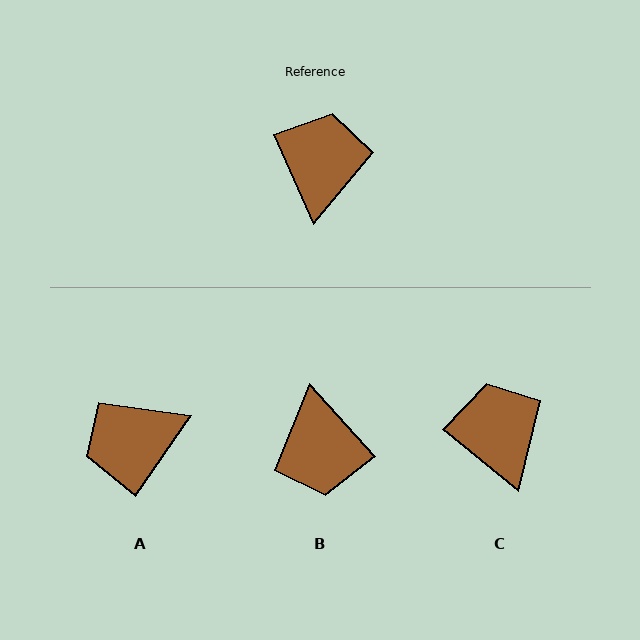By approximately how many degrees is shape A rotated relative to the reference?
Approximately 122 degrees counter-clockwise.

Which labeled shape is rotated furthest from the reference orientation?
B, about 162 degrees away.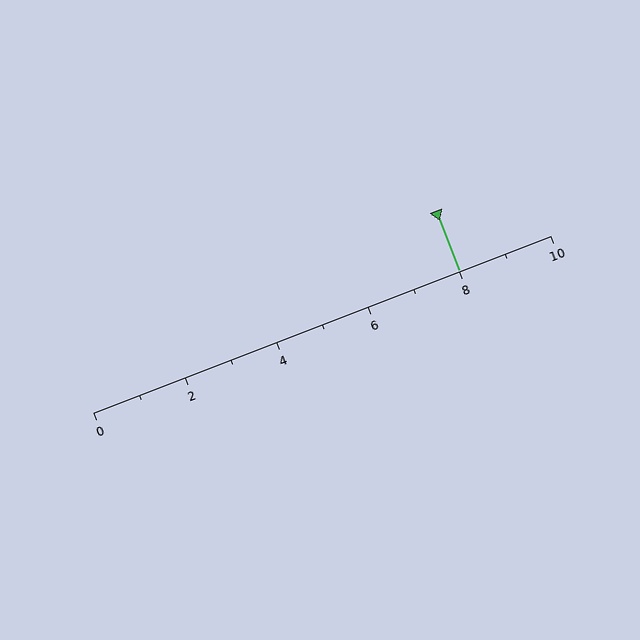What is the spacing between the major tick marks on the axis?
The major ticks are spaced 2 apart.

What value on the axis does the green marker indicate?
The marker indicates approximately 8.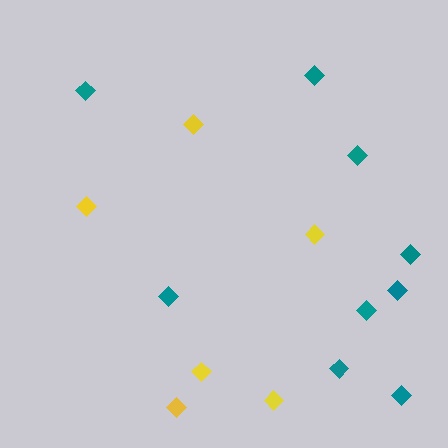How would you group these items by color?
There are 2 groups: one group of yellow diamonds (6) and one group of teal diamonds (9).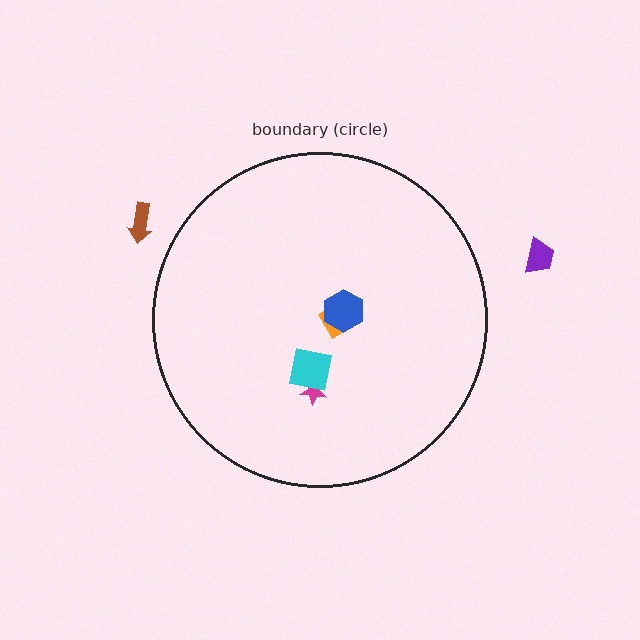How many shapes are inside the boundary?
4 inside, 2 outside.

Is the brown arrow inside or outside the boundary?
Outside.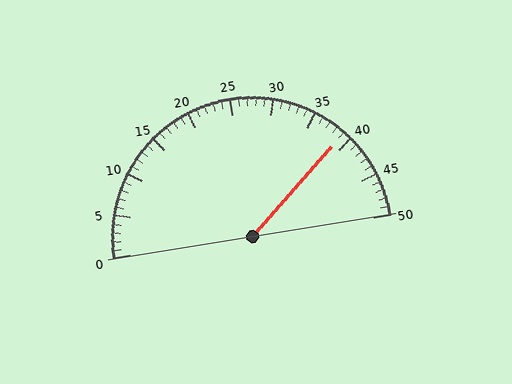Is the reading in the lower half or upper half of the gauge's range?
The reading is in the upper half of the range (0 to 50).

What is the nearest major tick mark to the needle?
The nearest major tick mark is 40.